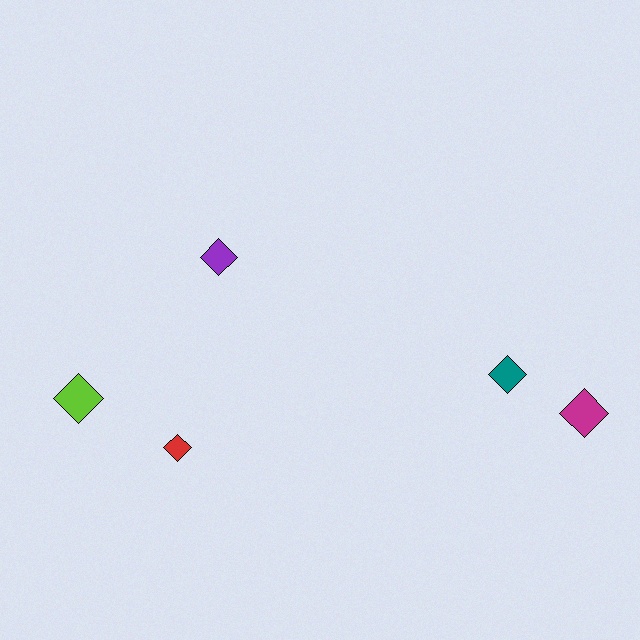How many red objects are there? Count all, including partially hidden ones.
There is 1 red object.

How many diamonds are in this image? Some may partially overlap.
There are 5 diamonds.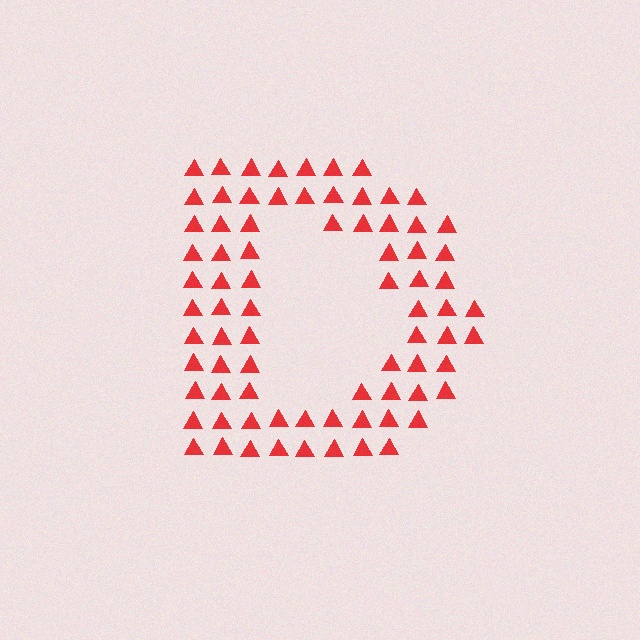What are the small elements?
The small elements are triangles.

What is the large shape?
The large shape is the letter D.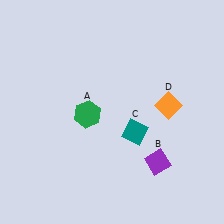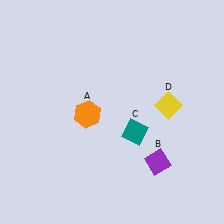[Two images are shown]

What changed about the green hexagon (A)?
In Image 1, A is green. In Image 2, it changed to orange.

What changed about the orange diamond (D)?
In Image 1, D is orange. In Image 2, it changed to yellow.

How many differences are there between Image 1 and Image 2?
There are 2 differences between the two images.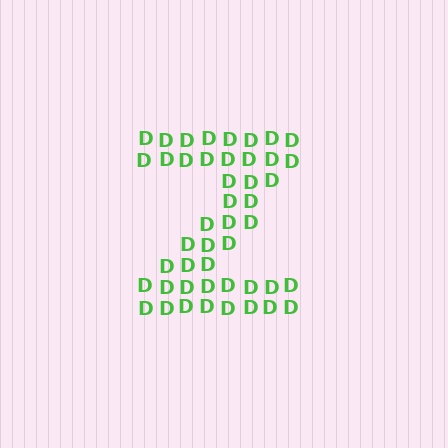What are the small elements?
The small elements are letter D's.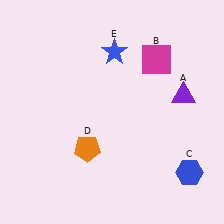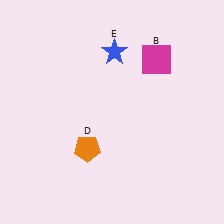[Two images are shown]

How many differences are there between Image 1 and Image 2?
There are 2 differences between the two images.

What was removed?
The blue hexagon (C), the purple triangle (A) were removed in Image 2.